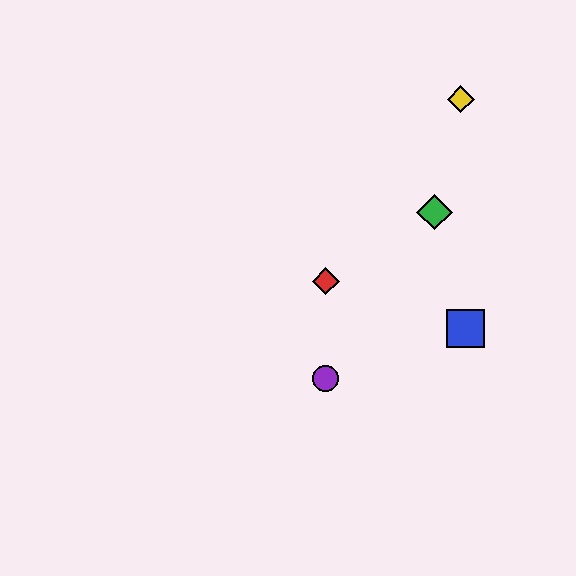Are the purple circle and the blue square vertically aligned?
No, the purple circle is at x≈326 and the blue square is at x≈466.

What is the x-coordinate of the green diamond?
The green diamond is at x≈434.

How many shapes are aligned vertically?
2 shapes (the red diamond, the purple circle) are aligned vertically.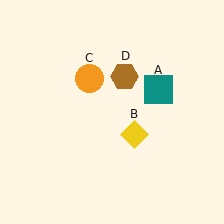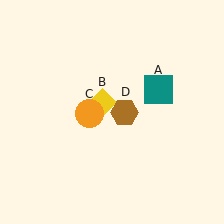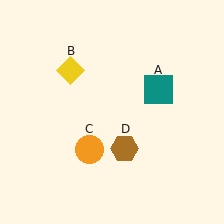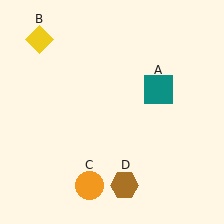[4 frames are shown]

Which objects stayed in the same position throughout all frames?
Teal square (object A) remained stationary.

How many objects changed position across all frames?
3 objects changed position: yellow diamond (object B), orange circle (object C), brown hexagon (object D).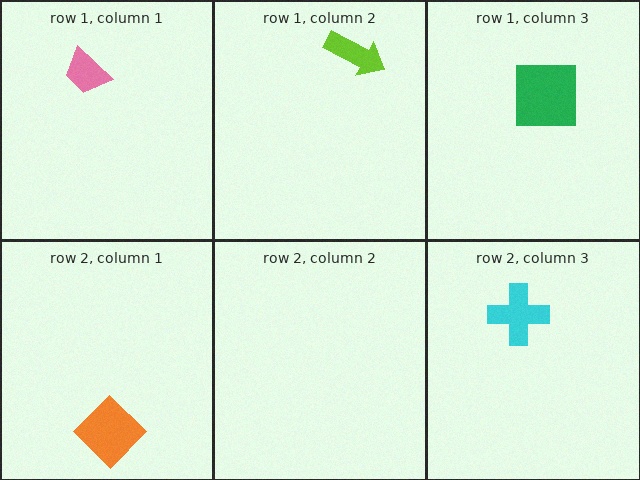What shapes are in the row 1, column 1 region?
The pink trapezoid.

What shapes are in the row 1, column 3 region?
The green square.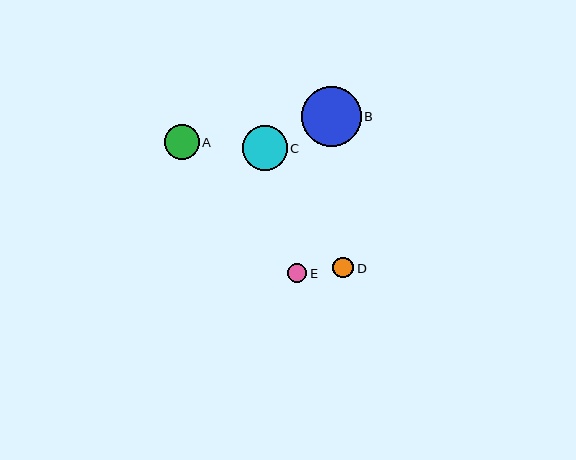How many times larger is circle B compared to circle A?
Circle B is approximately 1.7 times the size of circle A.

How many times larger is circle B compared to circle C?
Circle B is approximately 1.3 times the size of circle C.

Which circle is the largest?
Circle B is the largest with a size of approximately 60 pixels.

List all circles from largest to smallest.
From largest to smallest: B, C, A, D, E.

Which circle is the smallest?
Circle E is the smallest with a size of approximately 19 pixels.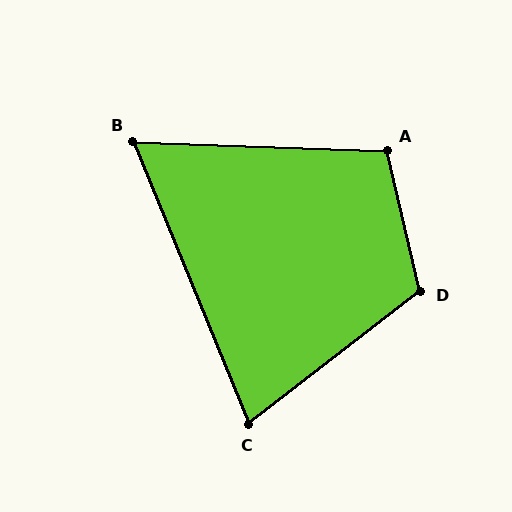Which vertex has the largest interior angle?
D, at approximately 114 degrees.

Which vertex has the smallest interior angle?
B, at approximately 66 degrees.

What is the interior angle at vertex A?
Approximately 105 degrees (obtuse).